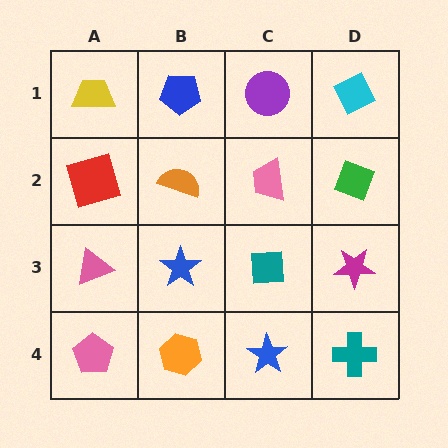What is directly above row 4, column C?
A teal square.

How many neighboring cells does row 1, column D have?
2.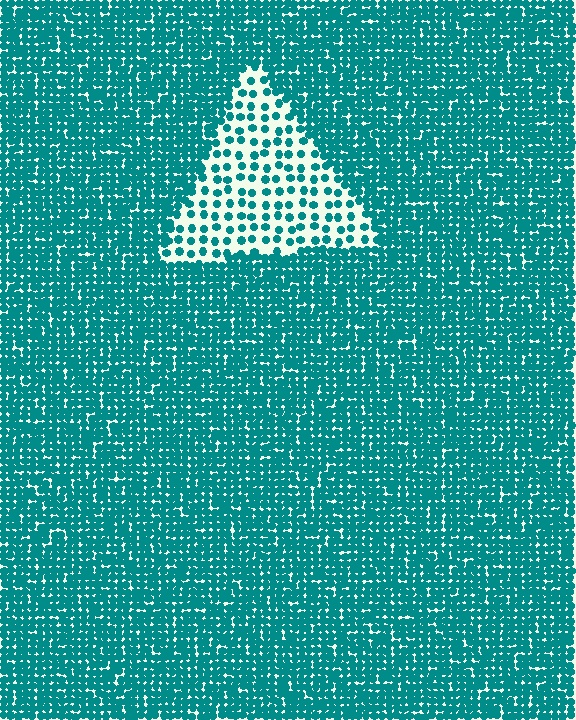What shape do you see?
I see a triangle.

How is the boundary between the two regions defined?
The boundary is defined by a change in element density (approximately 2.9x ratio). All elements are the same color, size, and shape.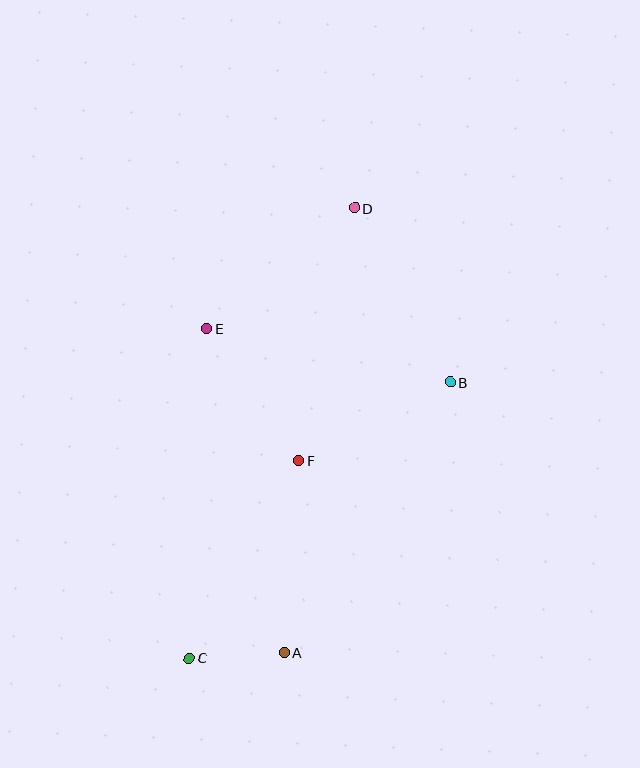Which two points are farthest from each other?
Points C and D are farthest from each other.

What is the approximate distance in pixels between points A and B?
The distance between A and B is approximately 318 pixels.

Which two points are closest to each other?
Points A and C are closest to each other.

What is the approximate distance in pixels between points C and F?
The distance between C and F is approximately 226 pixels.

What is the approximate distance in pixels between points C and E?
The distance between C and E is approximately 330 pixels.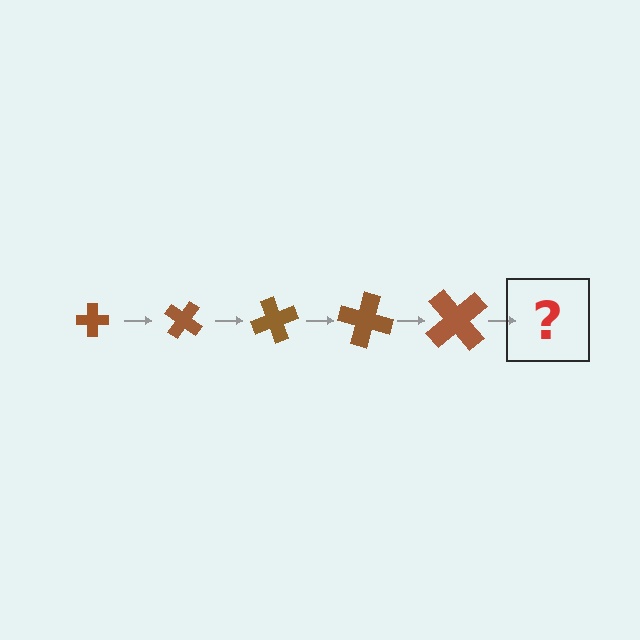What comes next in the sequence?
The next element should be a cross, larger than the previous one and rotated 175 degrees from the start.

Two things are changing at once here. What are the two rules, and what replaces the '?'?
The two rules are that the cross grows larger each step and it rotates 35 degrees each step. The '?' should be a cross, larger than the previous one and rotated 175 degrees from the start.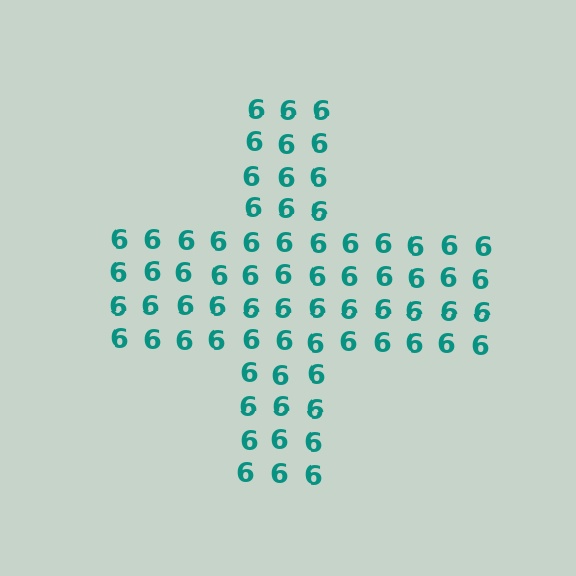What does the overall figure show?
The overall figure shows a cross.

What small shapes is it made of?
It is made of small digit 6's.